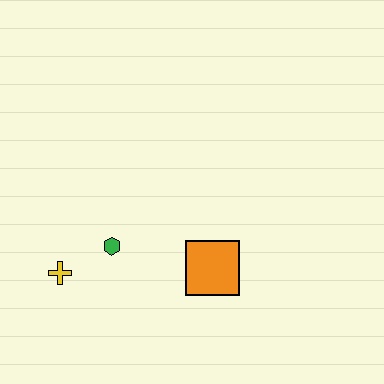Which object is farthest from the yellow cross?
The orange square is farthest from the yellow cross.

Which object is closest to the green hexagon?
The yellow cross is closest to the green hexagon.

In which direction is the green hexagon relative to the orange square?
The green hexagon is to the left of the orange square.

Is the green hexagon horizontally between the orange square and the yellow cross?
Yes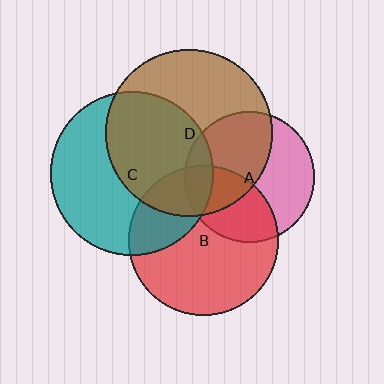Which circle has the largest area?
Circle D (brown).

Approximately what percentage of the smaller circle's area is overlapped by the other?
Approximately 30%.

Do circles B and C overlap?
Yes.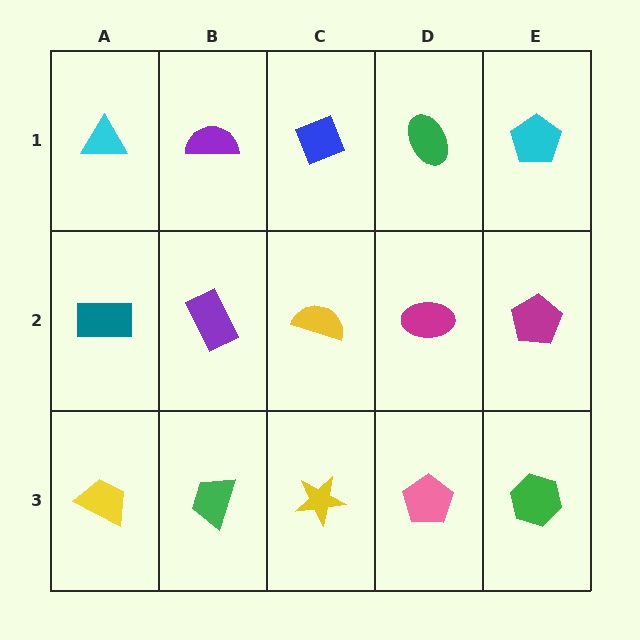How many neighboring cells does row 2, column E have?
3.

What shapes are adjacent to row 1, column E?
A magenta pentagon (row 2, column E), a green ellipse (row 1, column D).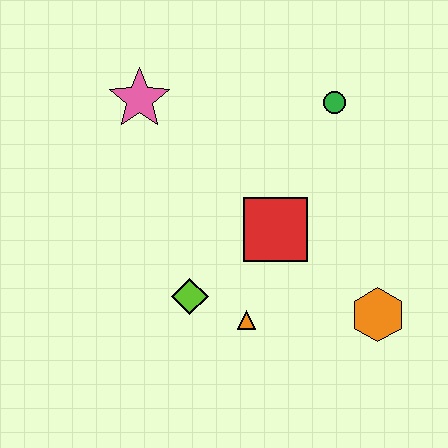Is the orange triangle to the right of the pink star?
Yes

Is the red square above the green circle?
No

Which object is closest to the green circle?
The red square is closest to the green circle.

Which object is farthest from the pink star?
The orange hexagon is farthest from the pink star.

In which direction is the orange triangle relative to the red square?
The orange triangle is below the red square.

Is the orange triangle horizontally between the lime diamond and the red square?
Yes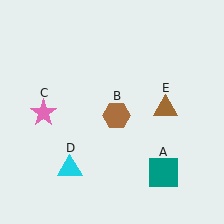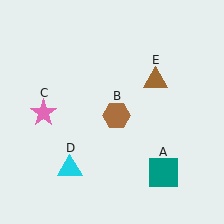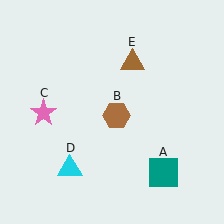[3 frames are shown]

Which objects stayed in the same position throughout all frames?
Teal square (object A) and brown hexagon (object B) and pink star (object C) and cyan triangle (object D) remained stationary.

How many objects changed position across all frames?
1 object changed position: brown triangle (object E).